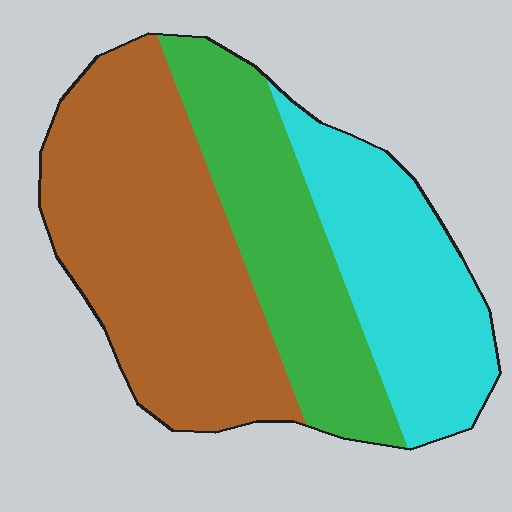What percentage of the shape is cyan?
Cyan covers 27% of the shape.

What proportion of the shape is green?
Green covers 28% of the shape.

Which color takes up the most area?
Brown, at roughly 45%.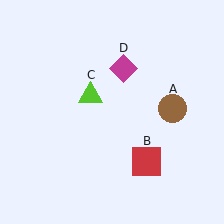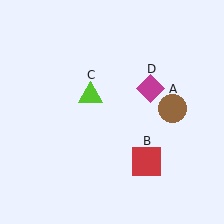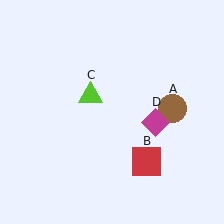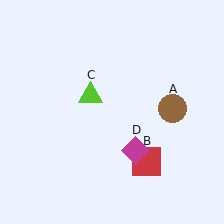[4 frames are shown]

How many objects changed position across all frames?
1 object changed position: magenta diamond (object D).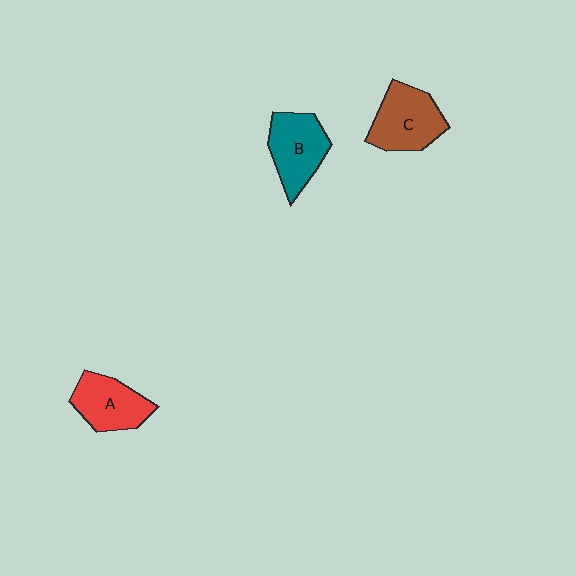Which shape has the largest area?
Shape C (brown).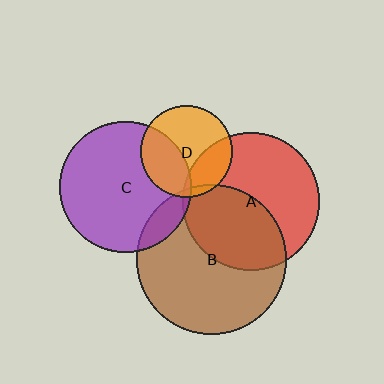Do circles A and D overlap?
Yes.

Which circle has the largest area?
Circle B (brown).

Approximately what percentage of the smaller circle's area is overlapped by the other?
Approximately 25%.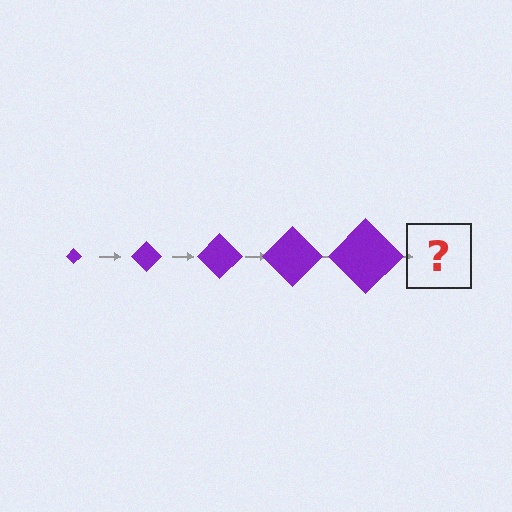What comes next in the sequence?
The next element should be a purple diamond, larger than the previous one.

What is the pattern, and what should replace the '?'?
The pattern is that the diamond gets progressively larger each step. The '?' should be a purple diamond, larger than the previous one.